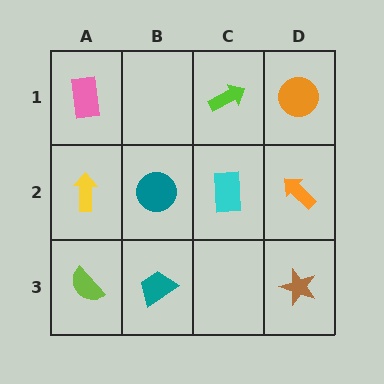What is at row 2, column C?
A cyan rectangle.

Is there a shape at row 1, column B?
No, that cell is empty.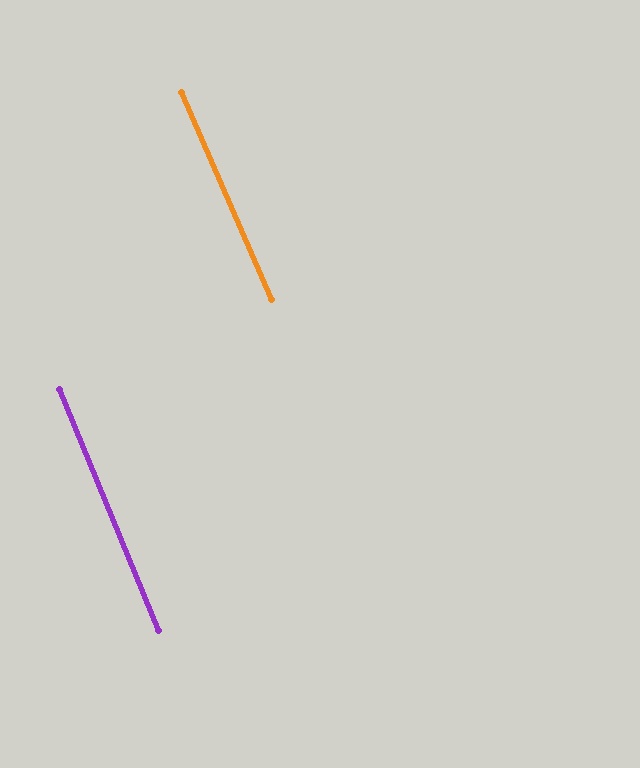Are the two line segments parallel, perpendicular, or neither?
Parallel — their directions differ by only 1.2°.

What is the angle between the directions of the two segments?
Approximately 1 degree.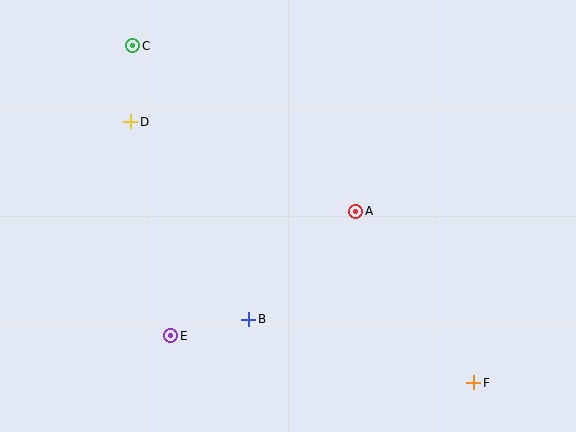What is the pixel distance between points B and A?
The distance between B and A is 152 pixels.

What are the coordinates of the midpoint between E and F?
The midpoint between E and F is at (322, 359).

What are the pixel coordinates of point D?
Point D is at (131, 122).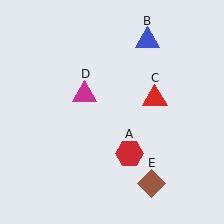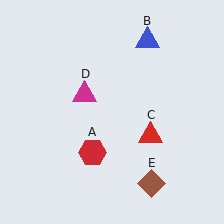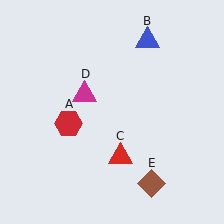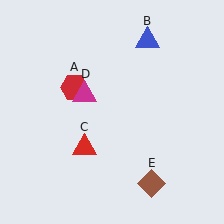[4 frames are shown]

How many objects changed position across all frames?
2 objects changed position: red hexagon (object A), red triangle (object C).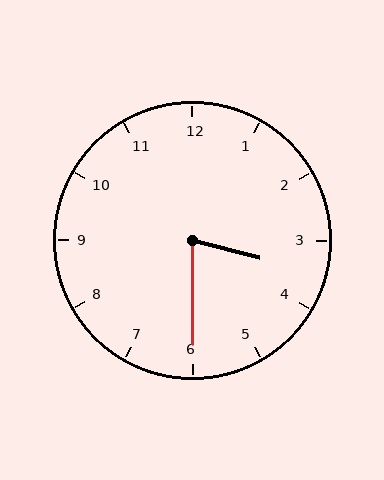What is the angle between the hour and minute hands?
Approximately 75 degrees.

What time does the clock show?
3:30.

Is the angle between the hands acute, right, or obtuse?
It is acute.